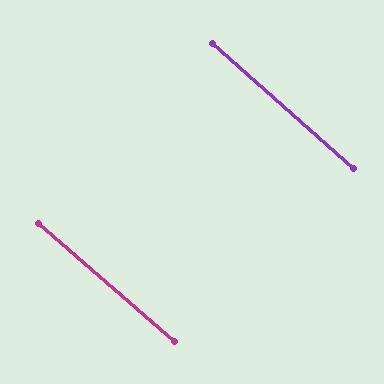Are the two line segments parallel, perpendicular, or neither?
Parallel — their directions differ by only 0.6°.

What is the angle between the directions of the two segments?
Approximately 1 degree.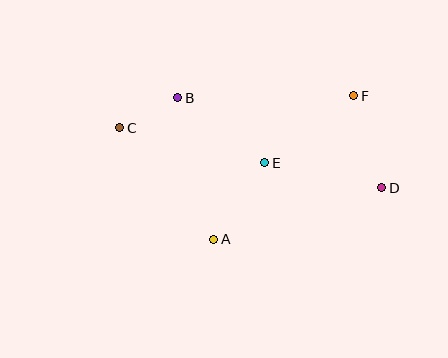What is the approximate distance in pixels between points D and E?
The distance between D and E is approximately 120 pixels.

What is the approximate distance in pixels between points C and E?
The distance between C and E is approximately 149 pixels.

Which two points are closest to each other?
Points B and C are closest to each other.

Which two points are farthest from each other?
Points C and D are farthest from each other.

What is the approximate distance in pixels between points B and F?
The distance between B and F is approximately 176 pixels.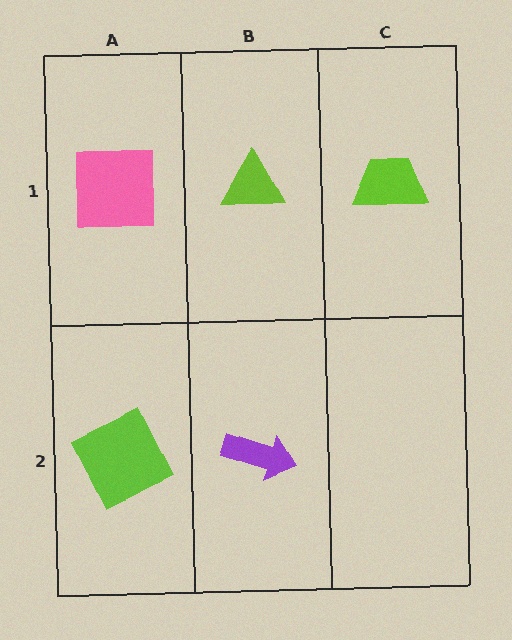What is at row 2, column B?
A purple arrow.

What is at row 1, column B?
A lime triangle.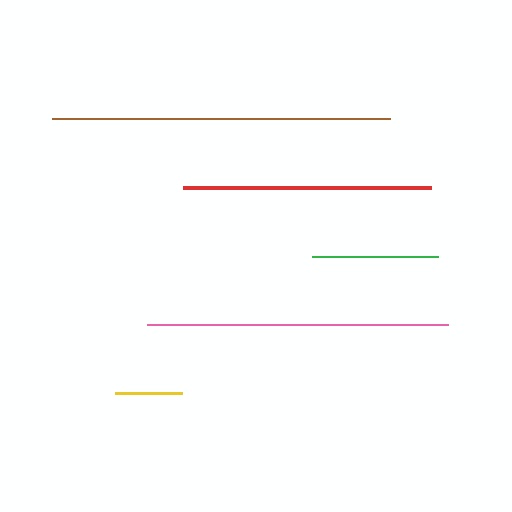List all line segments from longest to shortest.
From longest to shortest: brown, pink, red, green, yellow.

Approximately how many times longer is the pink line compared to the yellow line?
The pink line is approximately 4.5 times the length of the yellow line.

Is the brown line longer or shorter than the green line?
The brown line is longer than the green line.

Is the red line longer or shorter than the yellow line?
The red line is longer than the yellow line.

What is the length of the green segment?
The green segment is approximately 126 pixels long.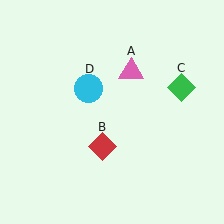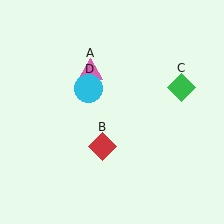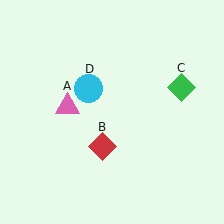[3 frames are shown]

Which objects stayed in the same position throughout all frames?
Red diamond (object B) and green diamond (object C) and cyan circle (object D) remained stationary.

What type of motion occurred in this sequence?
The pink triangle (object A) rotated counterclockwise around the center of the scene.